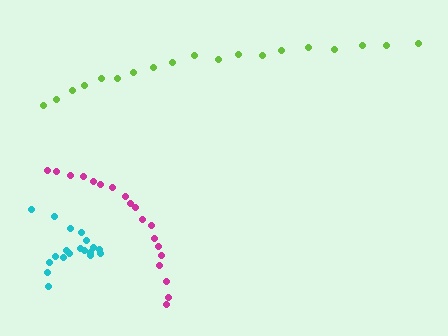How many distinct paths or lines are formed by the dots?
There are 3 distinct paths.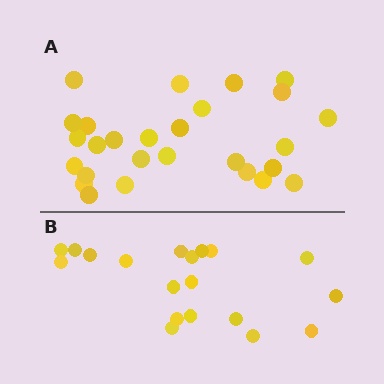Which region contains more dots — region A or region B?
Region A (the top region) has more dots.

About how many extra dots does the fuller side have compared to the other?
Region A has roughly 8 or so more dots than region B.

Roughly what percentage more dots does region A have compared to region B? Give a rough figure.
About 40% more.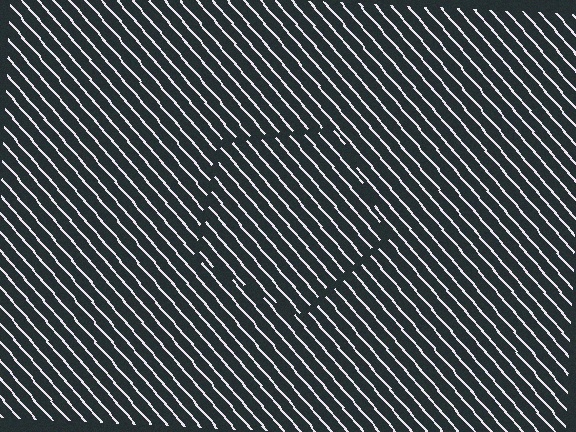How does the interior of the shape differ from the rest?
The interior of the shape contains the same grating, shifted by half a period — the contour is defined by the phase discontinuity where line-ends from the inner and outer gratings abut.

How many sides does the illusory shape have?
5 sides — the line-ends trace a pentagon.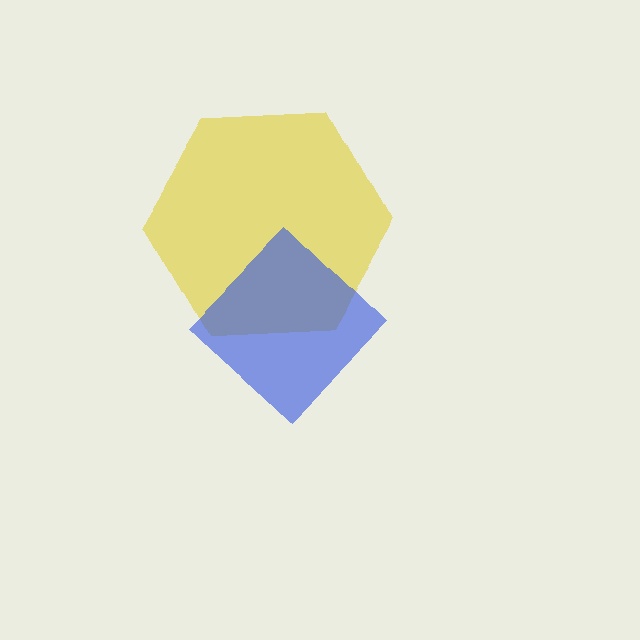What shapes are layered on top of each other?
The layered shapes are: a yellow hexagon, a blue diamond.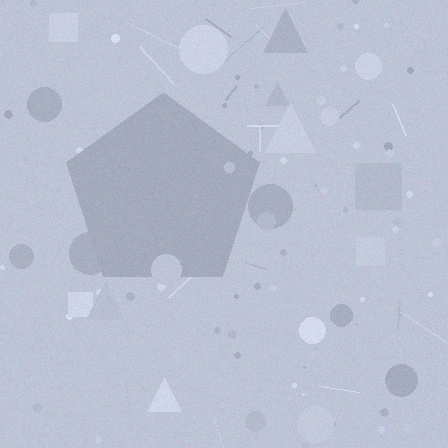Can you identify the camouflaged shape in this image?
The camouflaged shape is a pentagon.